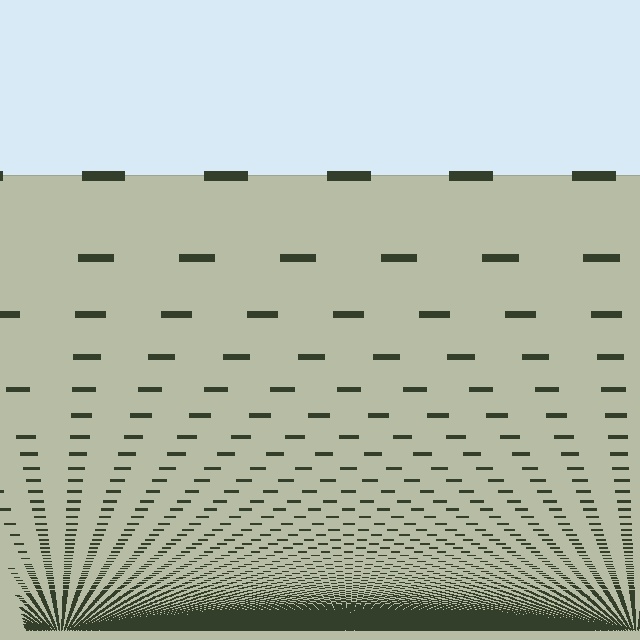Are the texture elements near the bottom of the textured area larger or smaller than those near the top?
Smaller. The gradient is inverted — elements near the bottom are smaller and denser.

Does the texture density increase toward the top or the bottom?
Density increases toward the bottom.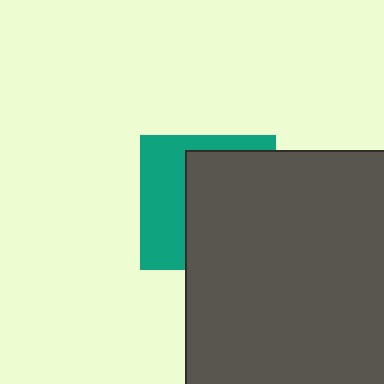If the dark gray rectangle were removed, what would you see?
You would see the complete teal square.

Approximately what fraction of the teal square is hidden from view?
Roughly 59% of the teal square is hidden behind the dark gray rectangle.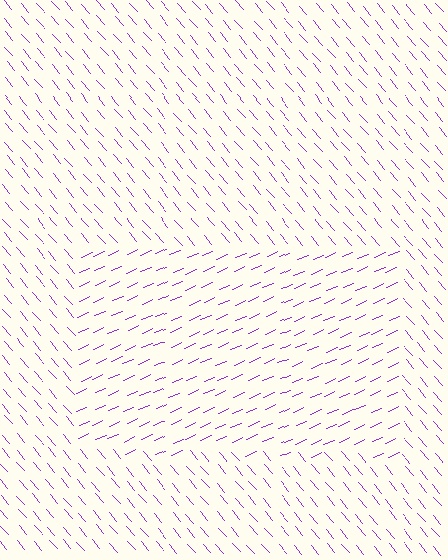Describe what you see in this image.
The image is filled with small purple line segments. A rectangle region in the image has lines oriented differently from the surrounding lines, creating a visible texture boundary.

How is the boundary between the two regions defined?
The boundary is defined purely by a change in line orientation (approximately 73 degrees difference). All lines are the same color and thickness.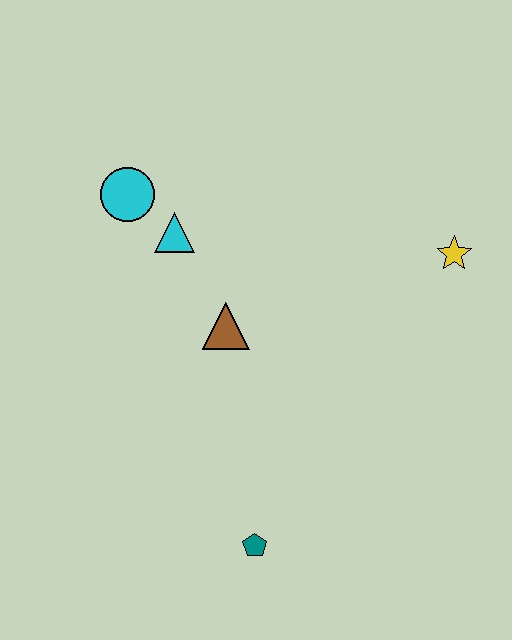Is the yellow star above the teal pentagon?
Yes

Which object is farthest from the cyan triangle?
The teal pentagon is farthest from the cyan triangle.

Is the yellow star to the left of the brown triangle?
No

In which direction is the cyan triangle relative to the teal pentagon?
The cyan triangle is above the teal pentagon.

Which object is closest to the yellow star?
The brown triangle is closest to the yellow star.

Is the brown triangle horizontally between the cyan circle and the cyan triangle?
No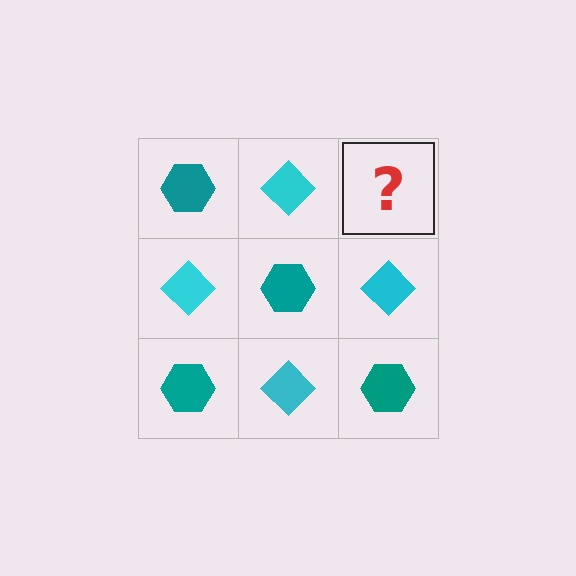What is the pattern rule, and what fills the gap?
The rule is that it alternates teal hexagon and cyan diamond in a checkerboard pattern. The gap should be filled with a teal hexagon.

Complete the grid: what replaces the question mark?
The question mark should be replaced with a teal hexagon.